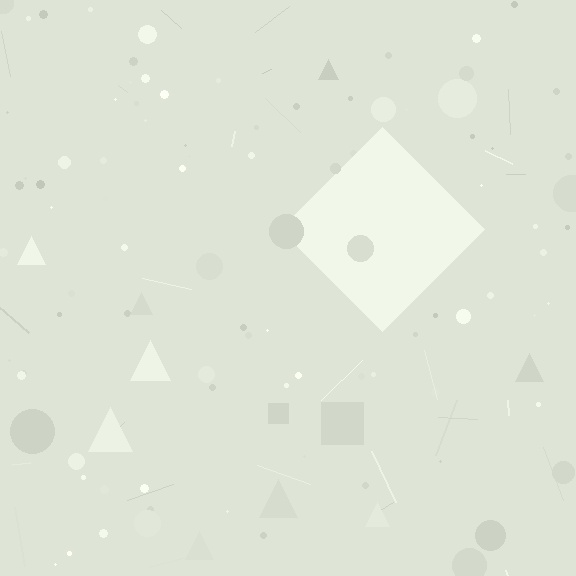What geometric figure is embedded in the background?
A diamond is embedded in the background.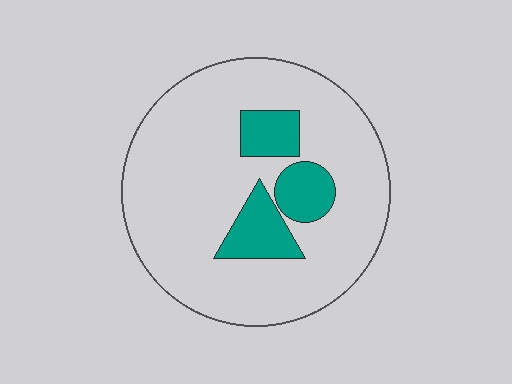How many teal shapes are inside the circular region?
3.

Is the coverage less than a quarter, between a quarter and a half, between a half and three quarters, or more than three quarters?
Less than a quarter.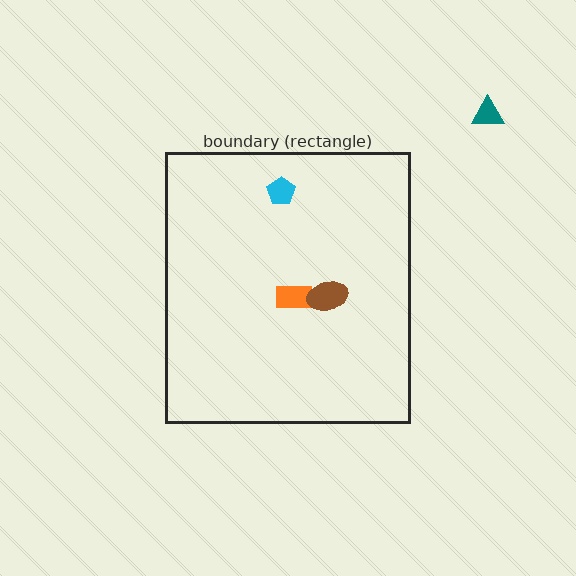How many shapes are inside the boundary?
3 inside, 1 outside.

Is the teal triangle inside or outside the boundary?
Outside.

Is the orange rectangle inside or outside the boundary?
Inside.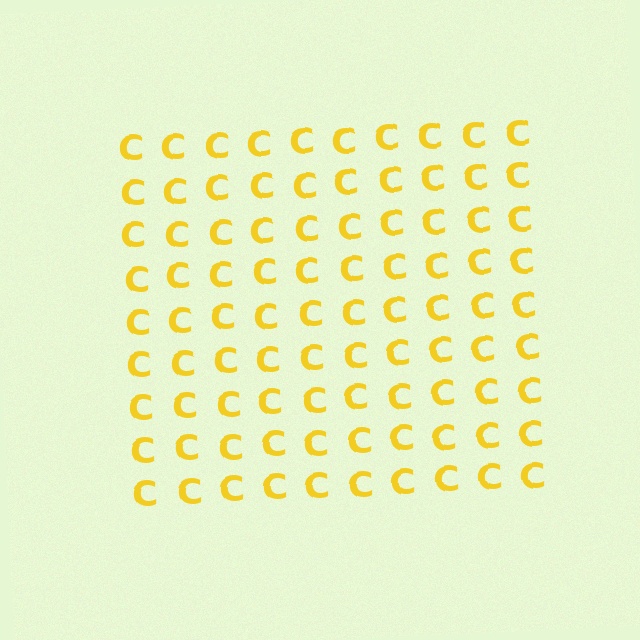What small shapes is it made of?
It is made of small letter C's.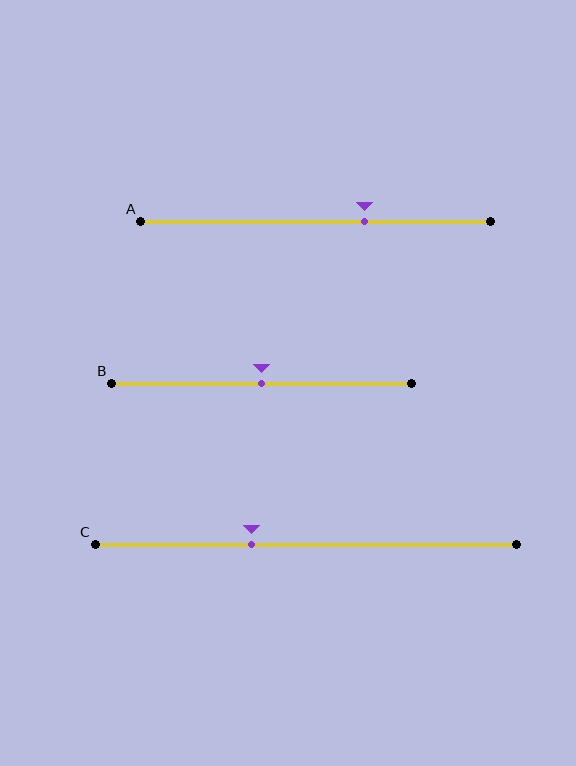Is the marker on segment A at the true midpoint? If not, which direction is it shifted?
No, the marker on segment A is shifted to the right by about 14% of the segment length.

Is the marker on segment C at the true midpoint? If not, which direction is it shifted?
No, the marker on segment C is shifted to the left by about 13% of the segment length.